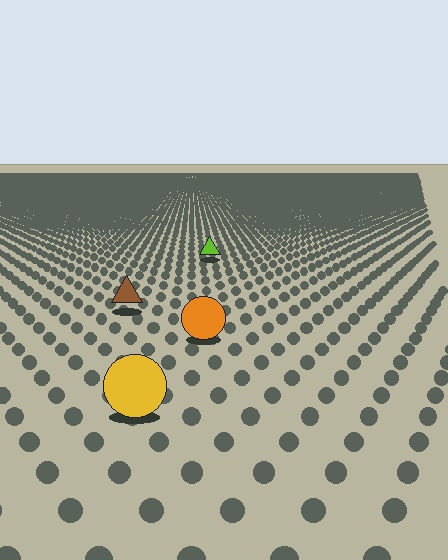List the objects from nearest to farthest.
From nearest to farthest: the yellow circle, the orange circle, the brown triangle, the lime triangle.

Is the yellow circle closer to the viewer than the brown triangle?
Yes. The yellow circle is closer — you can tell from the texture gradient: the ground texture is coarser near it.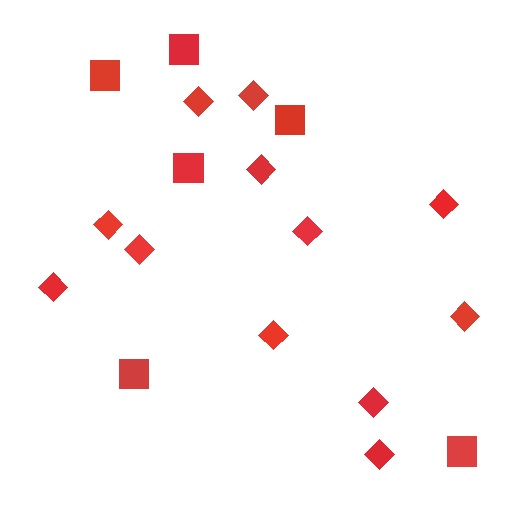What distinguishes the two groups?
There are 2 groups: one group of squares (6) and one group of diamonds (12).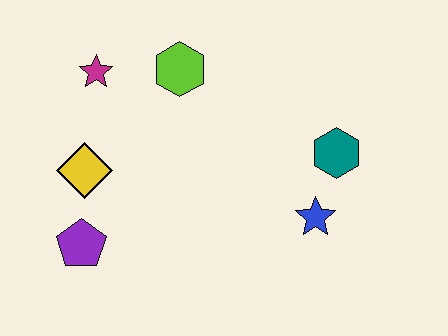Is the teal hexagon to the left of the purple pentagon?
No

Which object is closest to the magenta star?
The lime hexagon is closest to the magenta star.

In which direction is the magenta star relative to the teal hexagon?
The magenta star is to the left of the teal hexagon.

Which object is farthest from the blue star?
The magenta star is farthest from the blue star.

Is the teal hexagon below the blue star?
No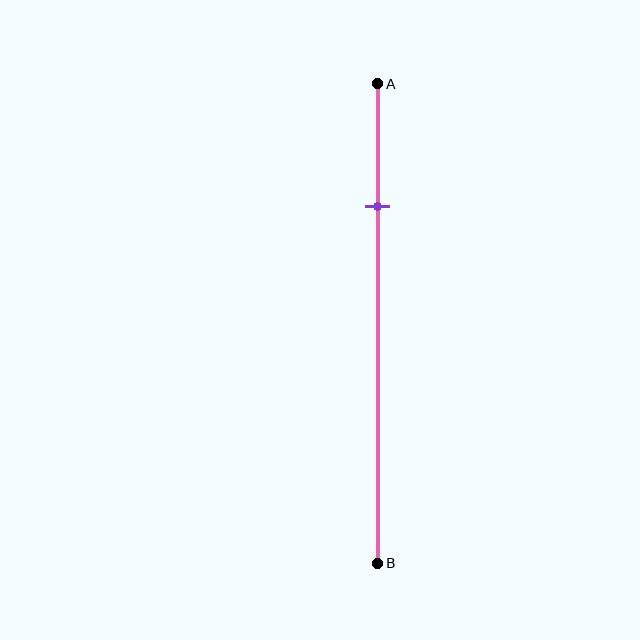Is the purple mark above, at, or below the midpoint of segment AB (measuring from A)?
The purple mark is above the midpoint of segment AB.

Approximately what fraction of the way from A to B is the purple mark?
The purple mark is approximately 25% of the way from A to B.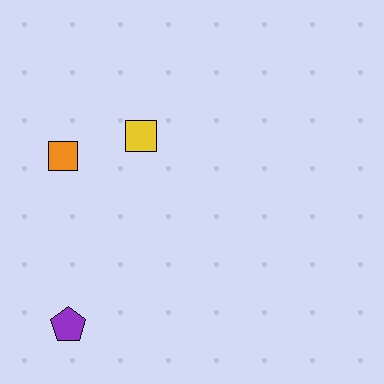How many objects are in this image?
There are 3 objects.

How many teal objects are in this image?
There are no teal objects.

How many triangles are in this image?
There are no triangles.